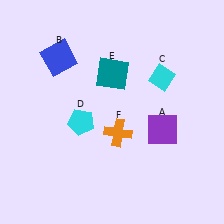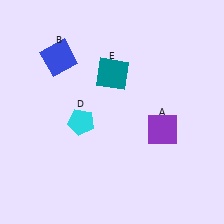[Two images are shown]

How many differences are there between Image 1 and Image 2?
There are 2 differences between the two images.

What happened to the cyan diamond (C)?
The cyan diamond (C) was removed in Image 2. It was in the top-right area of Image 1.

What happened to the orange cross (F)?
The orange cross (F) was removed in Image 2. It was in the bottom-right area of Image 1.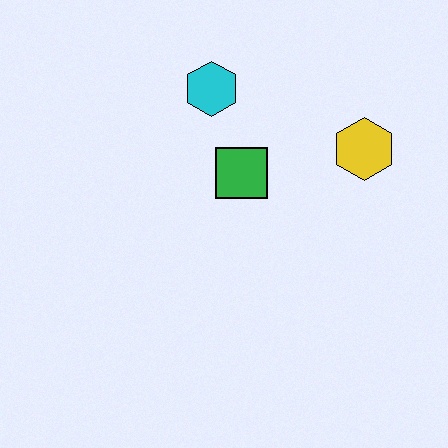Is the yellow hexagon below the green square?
No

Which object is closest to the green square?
The cyan hexagon is closest to the green square.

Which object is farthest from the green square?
The yellow hexagon is farthest from the green square.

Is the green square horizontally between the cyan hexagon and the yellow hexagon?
Yes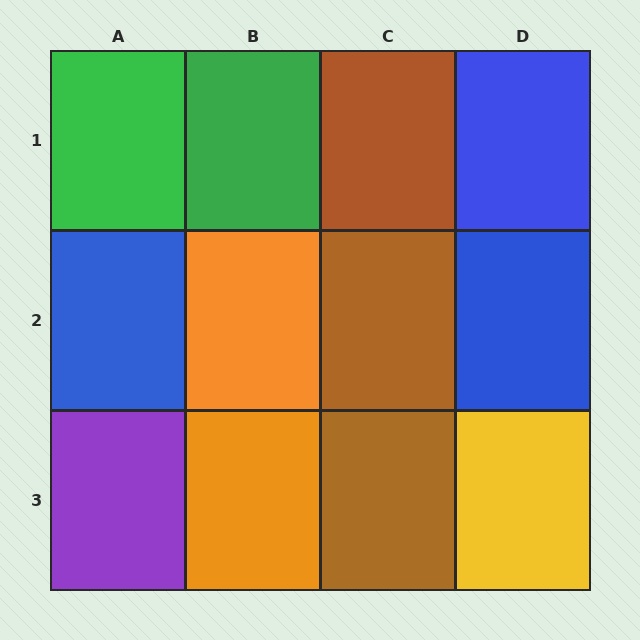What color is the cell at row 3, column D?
Yellow.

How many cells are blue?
3 cells are blue.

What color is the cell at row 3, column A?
Purple.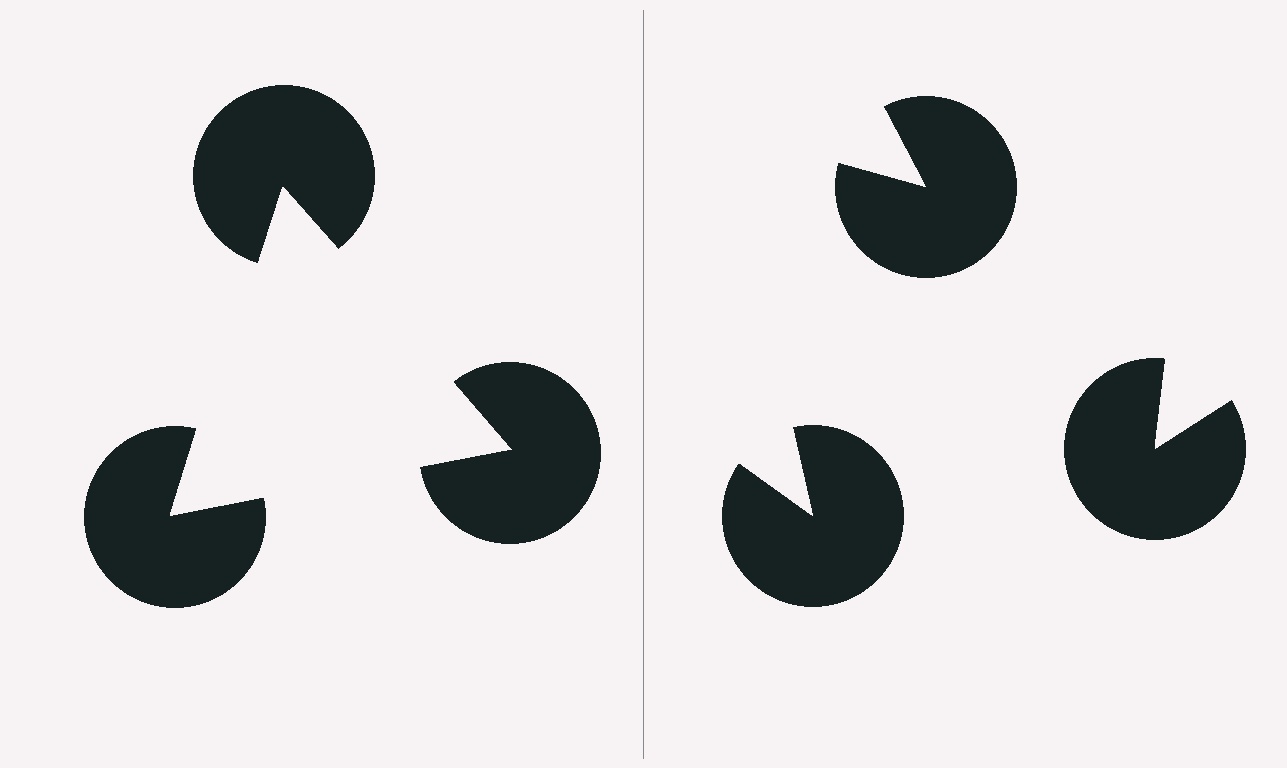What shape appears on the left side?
An illusory triangle.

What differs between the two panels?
The pac-man discs are positioned identically on both sides; only the wedge orientations differ. On the left they align to a triangle; on the right they are misaligned.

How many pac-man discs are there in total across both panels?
6 — 3 on each side.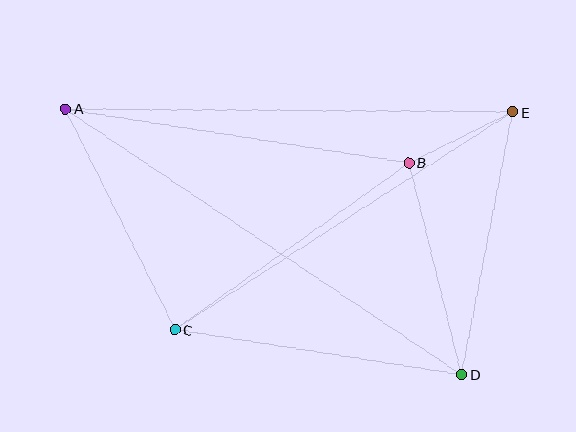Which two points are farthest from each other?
Points A and D are farthest from each other.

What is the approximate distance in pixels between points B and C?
The distance between B and C is approximately 287 pixels.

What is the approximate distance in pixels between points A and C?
The distance between A and C is approximately 246 pixels.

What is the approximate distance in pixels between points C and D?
The distance between C and D is approximately 291 pixels.